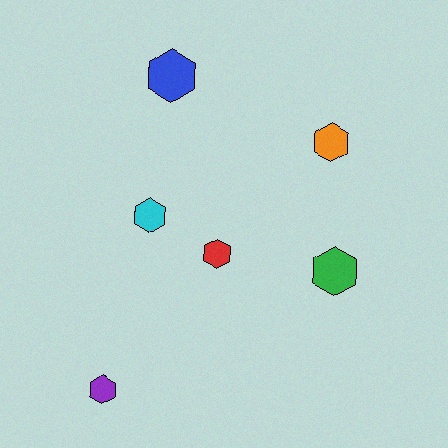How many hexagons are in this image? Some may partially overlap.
There are 6 hexagons.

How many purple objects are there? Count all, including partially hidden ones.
There is 1 purple object.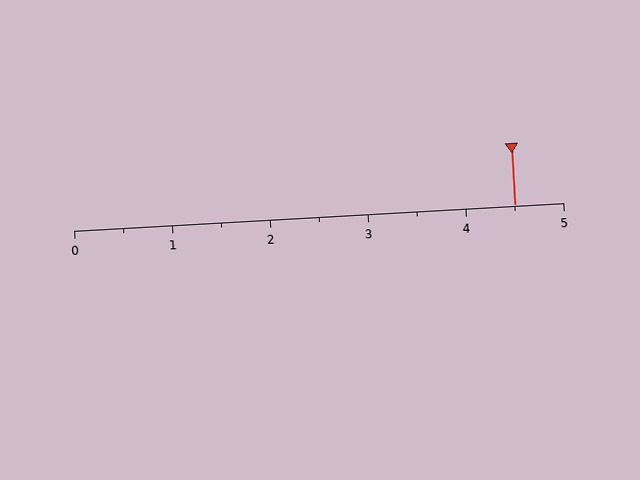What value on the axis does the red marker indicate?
The marker indicates approximately 4.5.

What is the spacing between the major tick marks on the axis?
The major ticks are spaced 1 apart.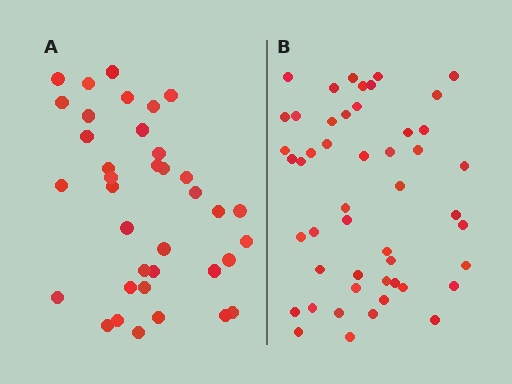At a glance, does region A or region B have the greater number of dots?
Region B (the right region) has more dots.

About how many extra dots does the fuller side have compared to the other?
Region B has roughly 12 or so more dots than region A.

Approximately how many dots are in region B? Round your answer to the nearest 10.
About 50 dots. (The exact count is 49, which rounds to 50.)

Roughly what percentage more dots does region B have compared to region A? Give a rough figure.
About 30% more.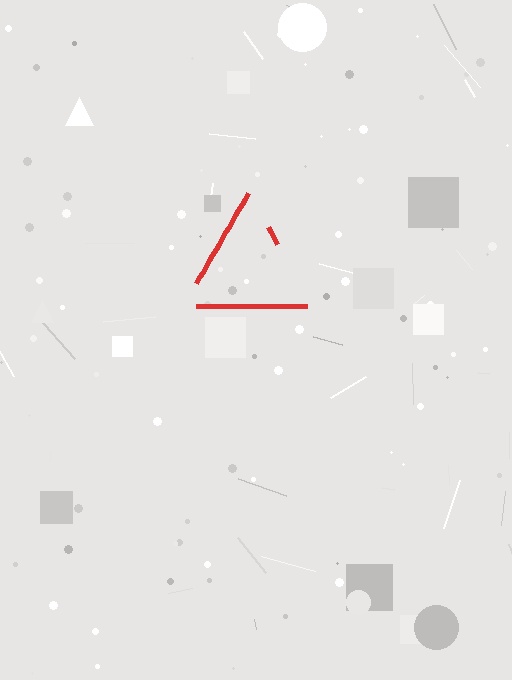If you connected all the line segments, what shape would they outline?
They would outline a triangle.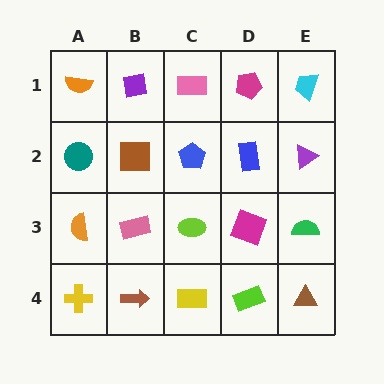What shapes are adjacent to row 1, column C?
A blue pentagon (row 2, column C), a purple square (row 1, column B), a magenta pentagon (row 1, column D).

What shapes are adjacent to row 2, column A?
An orange semicircle (row 1, column A), an orange semicircle (row 3, column A), a brown square (row 2, column B).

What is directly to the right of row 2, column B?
A blue pentagon.